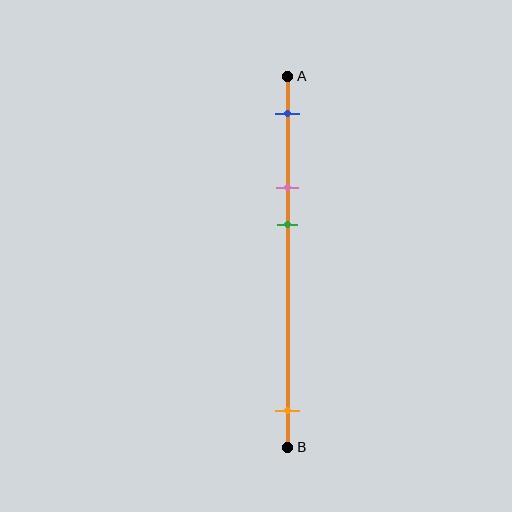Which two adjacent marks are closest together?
The pink and green marks are the closest adjacent pair.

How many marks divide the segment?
There are 4 marks dividing the segment.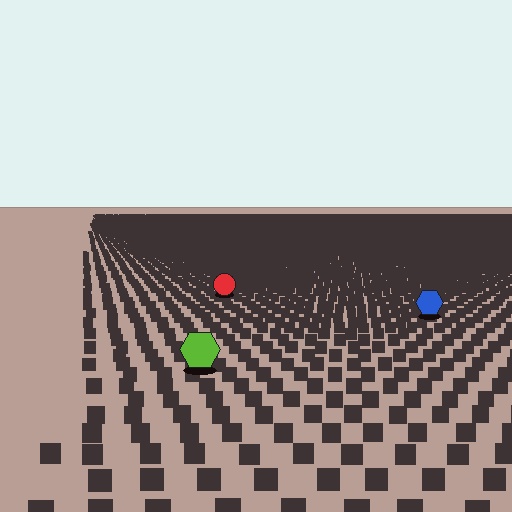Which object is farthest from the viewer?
The red circle is farthest from the viewer. It appears smaller and the ground texture around it is denser.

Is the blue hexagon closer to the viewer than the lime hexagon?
No. The lime hexagon is closer — you can tell from the texture gradient: the ground texture is coarser near it.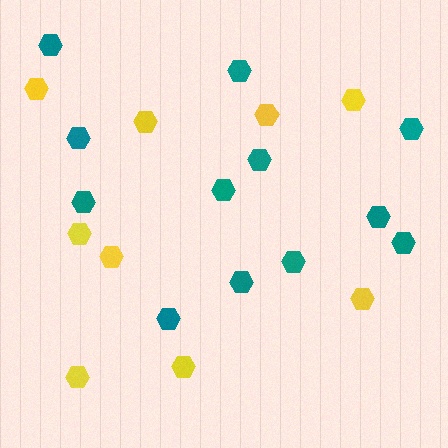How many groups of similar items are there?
There are 2 groups: one group of teal hexagons (12) and one group of yellow hexagons (9).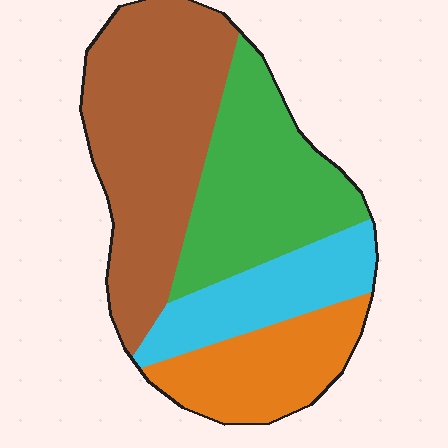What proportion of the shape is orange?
Orange covers about 20% of the shape.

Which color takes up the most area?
Brown, at roughly 40%.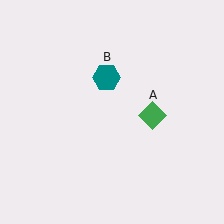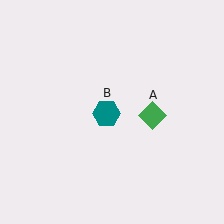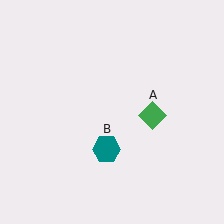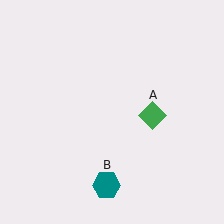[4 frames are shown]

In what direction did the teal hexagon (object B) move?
The teal hexagon (object B) moved down.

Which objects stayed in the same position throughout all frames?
Green diamond (object A) remained stationary.